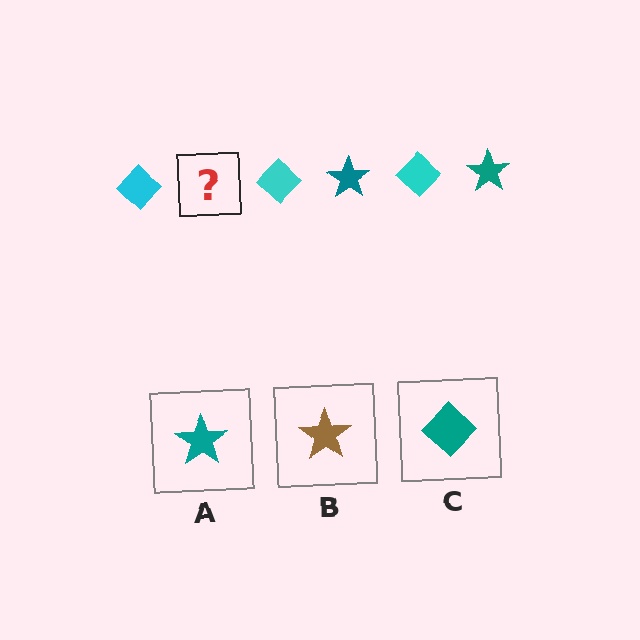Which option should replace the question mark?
Option A.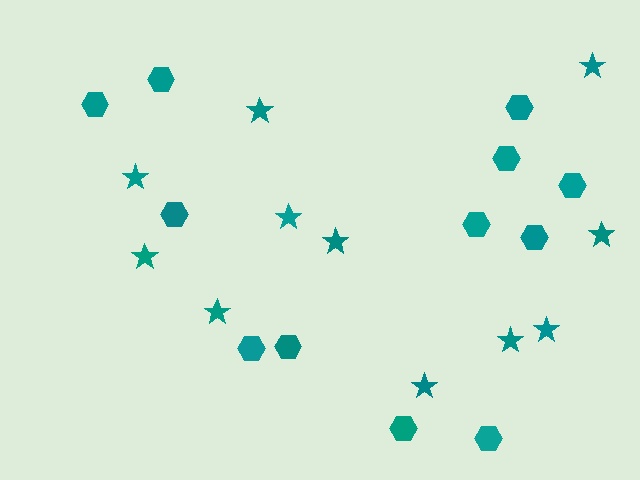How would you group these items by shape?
There are 2 groups: one group of stars (11) and one group of hexagons (12).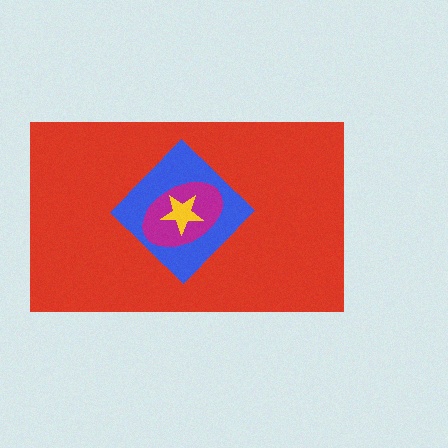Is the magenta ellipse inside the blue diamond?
Yes.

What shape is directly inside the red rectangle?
The blue diamond.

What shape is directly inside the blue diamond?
The magenta ellipse.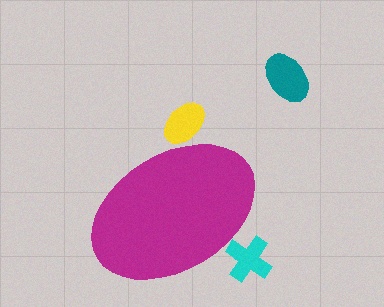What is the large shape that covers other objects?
A magenta ellipse.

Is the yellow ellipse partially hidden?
Yes, the yellow ellipse is partially hidden behind the magenta ellipse.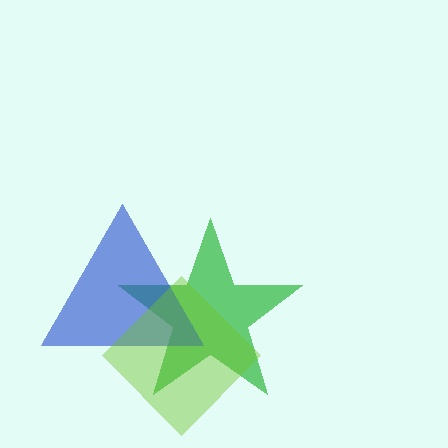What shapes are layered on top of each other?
The layered shapes are: a green star, a blue triangle, a lime diamond.